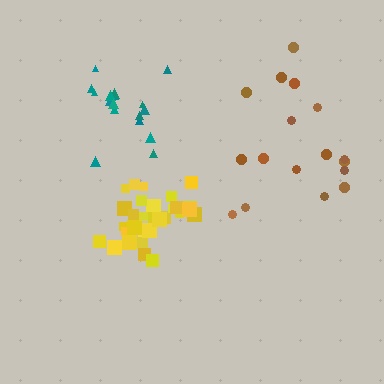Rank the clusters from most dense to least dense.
yellow, teal, brown.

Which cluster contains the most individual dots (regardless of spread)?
Yellow (34).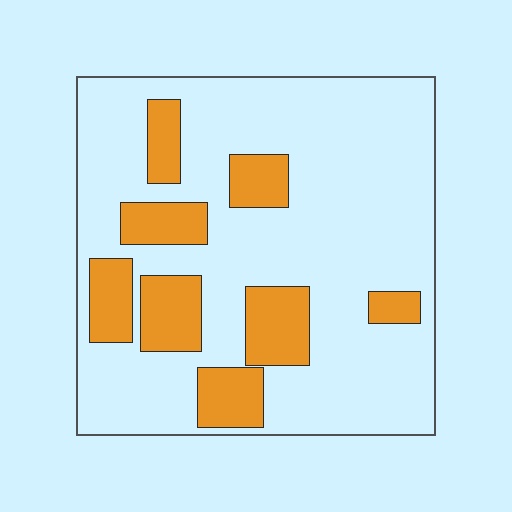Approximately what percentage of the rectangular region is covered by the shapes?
Approximately 25%.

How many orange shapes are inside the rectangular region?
8.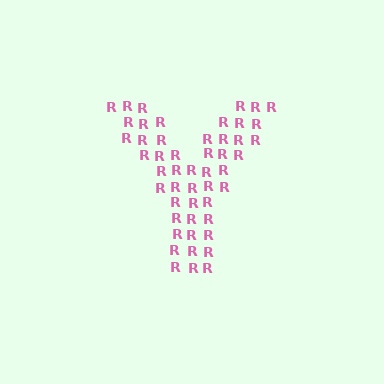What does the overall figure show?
The overall figure shows the letter Y.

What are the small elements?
The small elements are letter R's.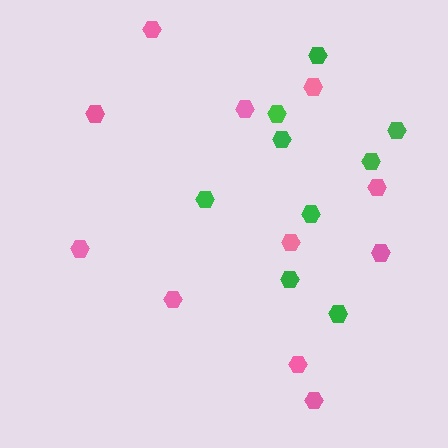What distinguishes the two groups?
There are 2 groups: one group of green hexagons (9) and one group of pink hexagons (11).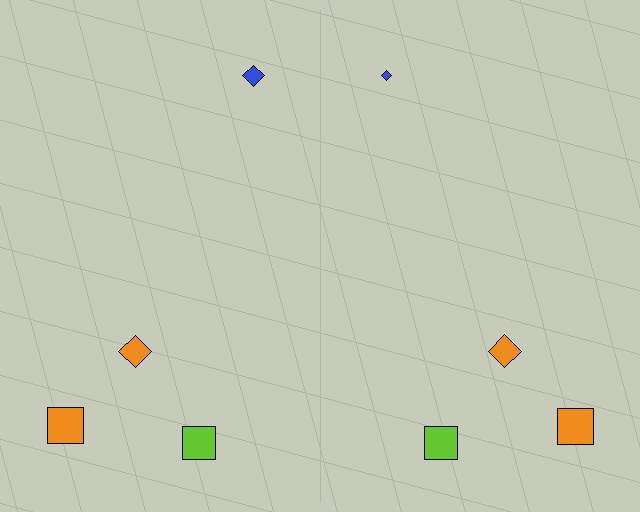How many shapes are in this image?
There are 8 shapes in this image.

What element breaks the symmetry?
The blue diamond on the right side has a different size than its mirror counterpart.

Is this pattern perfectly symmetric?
No, the pattern is not perfectly symmetric. The blue diamond on the right side has a different size than its mirror counterpart.